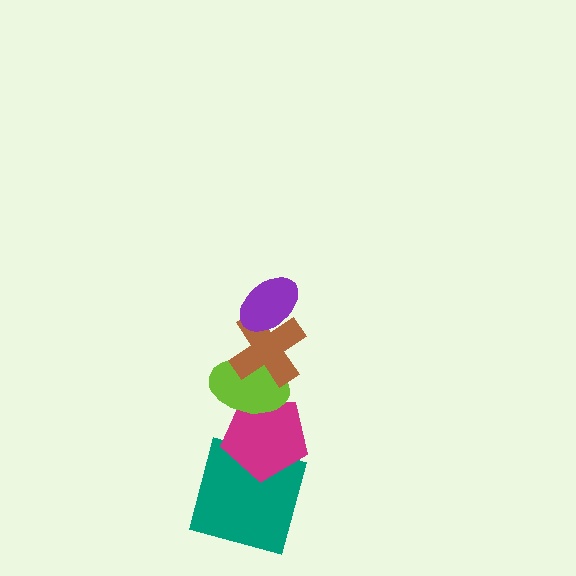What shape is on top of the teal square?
The magenta pentagon is on top of the teal square.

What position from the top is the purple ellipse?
The purple ellipse is 1st from the top.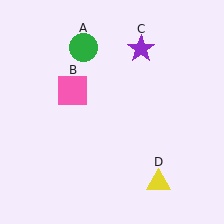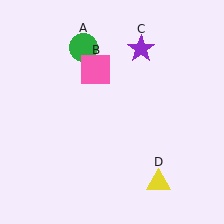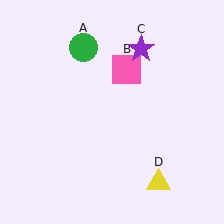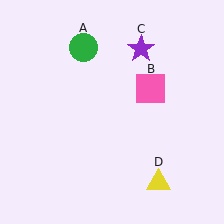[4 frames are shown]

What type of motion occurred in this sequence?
The pink square (object B) rotated clockwise around the center of the scene.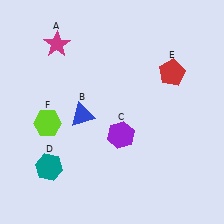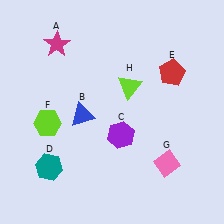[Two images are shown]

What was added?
A pink diamond (G), a lime triangle (H) were added in Image 2.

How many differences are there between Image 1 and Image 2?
There are 2 differences between the two images.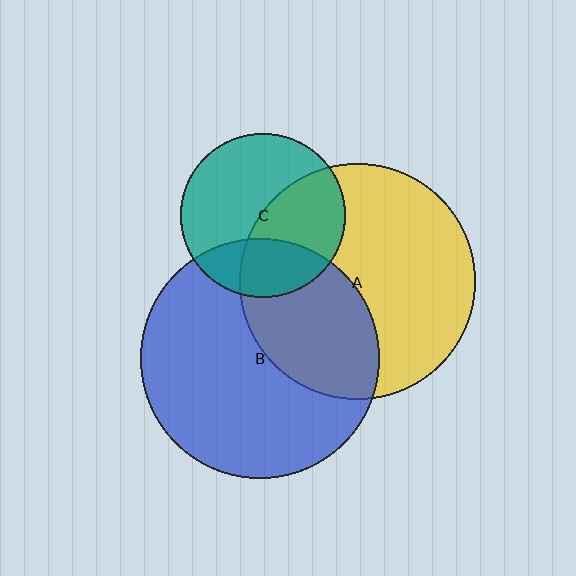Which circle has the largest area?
Circle B (blue).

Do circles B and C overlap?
Yes.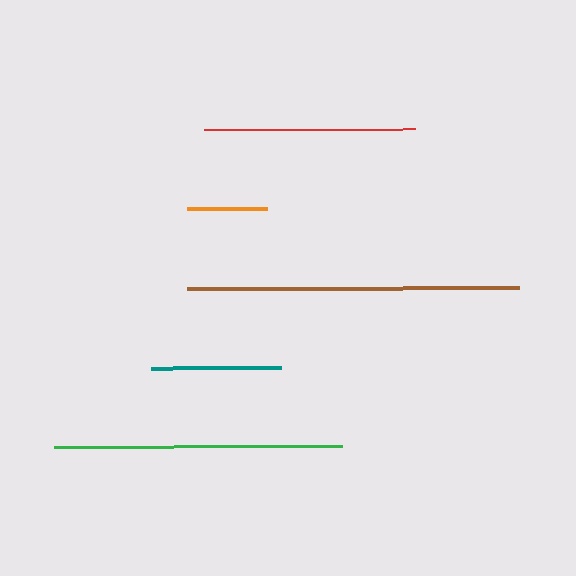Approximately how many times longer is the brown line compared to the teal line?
The brown line is approximately 2.6 times the length of the teal line.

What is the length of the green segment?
The green segment is approximately 289 pixels long.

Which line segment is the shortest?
The orange line is the shortest at approximately 81 pixels.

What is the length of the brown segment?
The brown segment is approximately 332 pixels long.